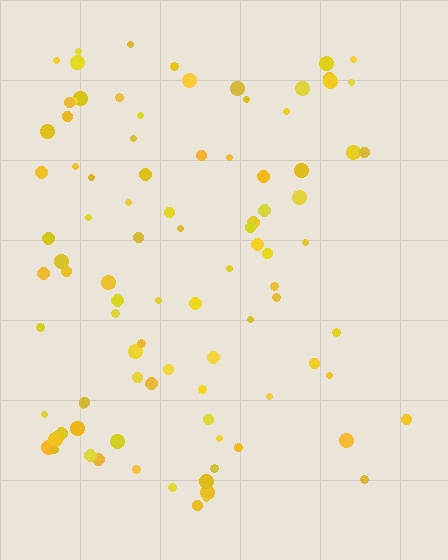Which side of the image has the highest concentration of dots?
The left.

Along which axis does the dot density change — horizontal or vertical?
Horizontal.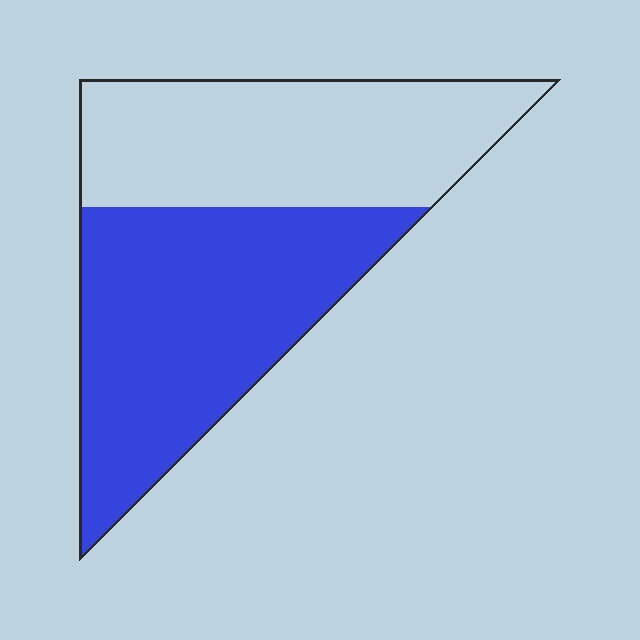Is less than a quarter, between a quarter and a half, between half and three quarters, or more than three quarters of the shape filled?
Between half and three quarters.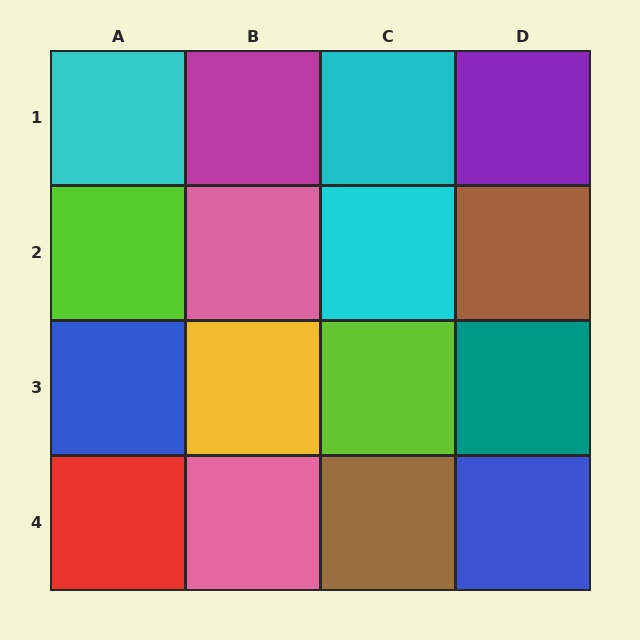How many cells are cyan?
3 cells are cyan.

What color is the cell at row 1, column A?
Cyan.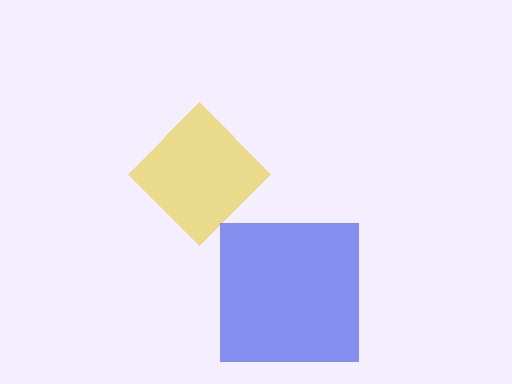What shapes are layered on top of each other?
The layered shapes are: a yellow diamond, a blue square.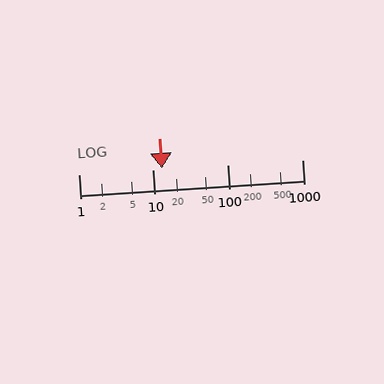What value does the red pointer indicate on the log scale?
The pointer indicates approximately 13.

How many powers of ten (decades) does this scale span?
The scale spans 3 decades, from 1 to 1000.